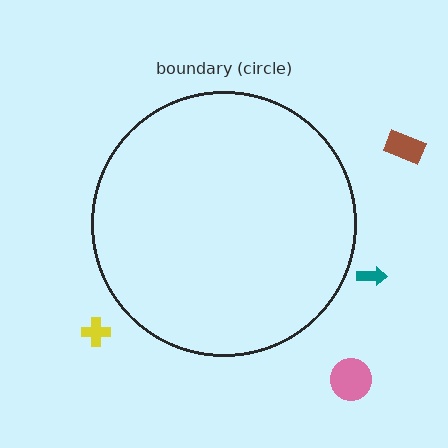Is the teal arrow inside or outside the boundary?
Outside.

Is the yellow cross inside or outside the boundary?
Outside.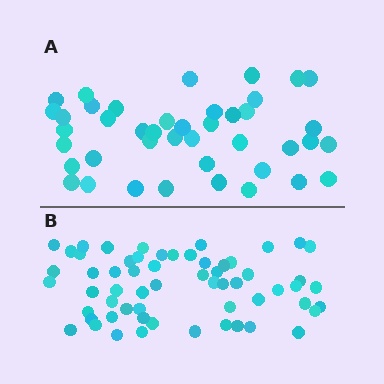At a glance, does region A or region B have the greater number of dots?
Region B (the bottom region) has more dots.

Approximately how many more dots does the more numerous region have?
Region B has approximately 20 more dots than region A.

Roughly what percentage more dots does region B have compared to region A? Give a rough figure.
About 45% more.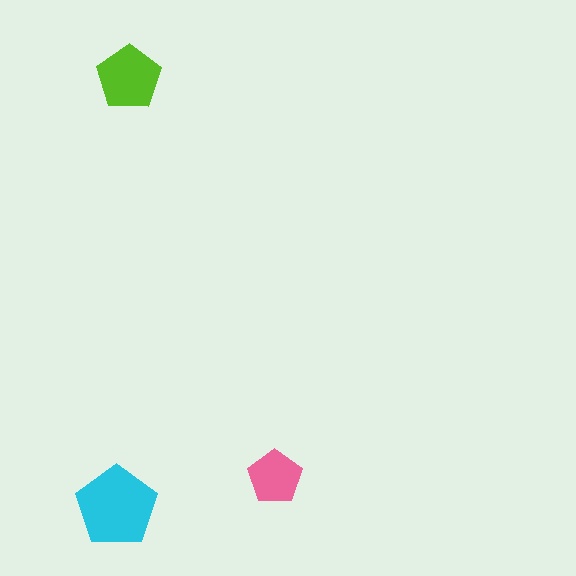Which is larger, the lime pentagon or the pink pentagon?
The lime one.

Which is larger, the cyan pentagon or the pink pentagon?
The cyan one.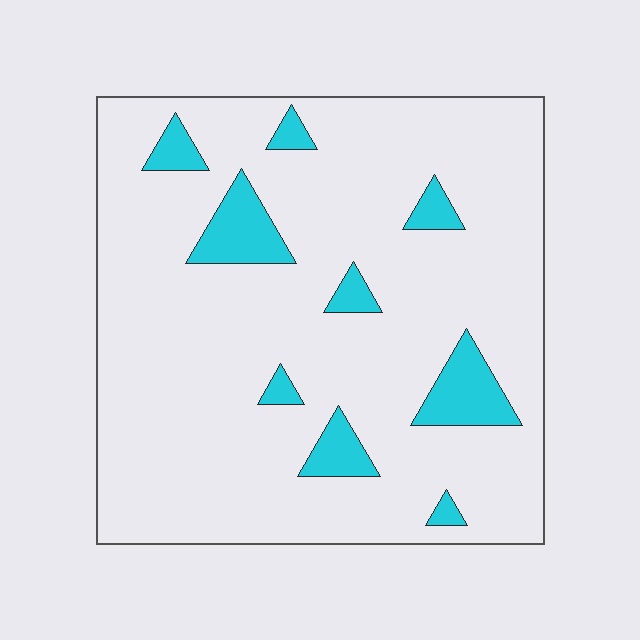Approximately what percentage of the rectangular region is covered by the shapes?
Approximately 10%.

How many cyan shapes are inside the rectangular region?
9.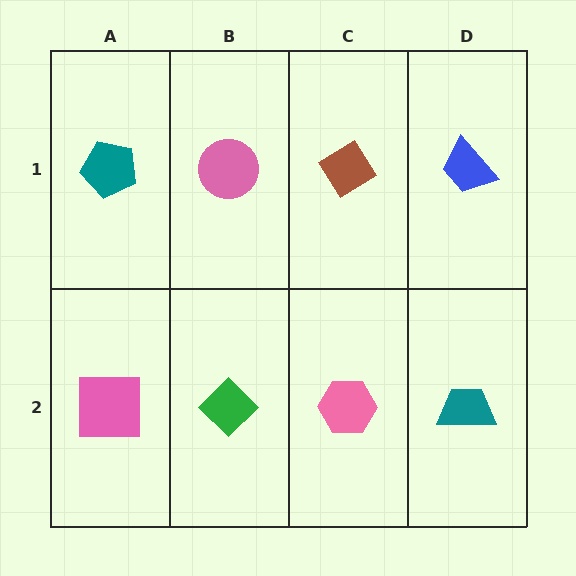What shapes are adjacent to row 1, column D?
A teal trapezoid (row 2, column D), a brown diamond (row 1, column C).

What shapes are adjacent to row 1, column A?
A pink square (row 2, column A), a pink circle (row 1, column B).